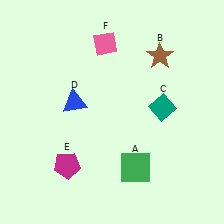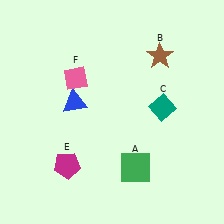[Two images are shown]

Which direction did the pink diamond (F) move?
The pink diamond (F) moved down.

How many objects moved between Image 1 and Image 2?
1 object moved between the two images.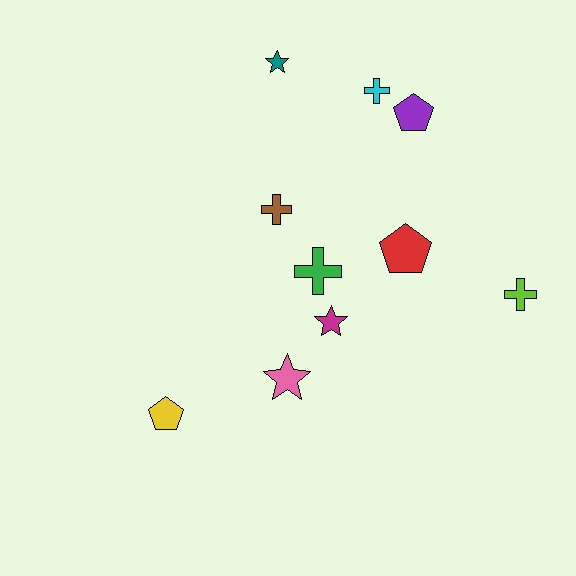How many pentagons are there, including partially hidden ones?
There are 3 pentagons.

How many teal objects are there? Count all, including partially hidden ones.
There is 1 teal object.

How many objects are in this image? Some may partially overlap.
There are 10 objects.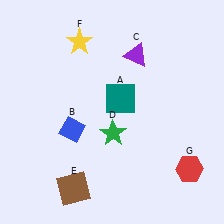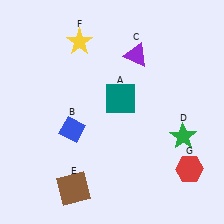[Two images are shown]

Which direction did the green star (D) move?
The green star (D) moved right.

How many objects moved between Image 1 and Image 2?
1 object moved between the two images.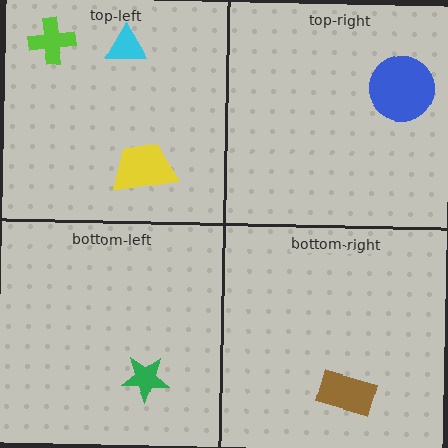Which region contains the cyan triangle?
The top-left region.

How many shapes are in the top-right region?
1.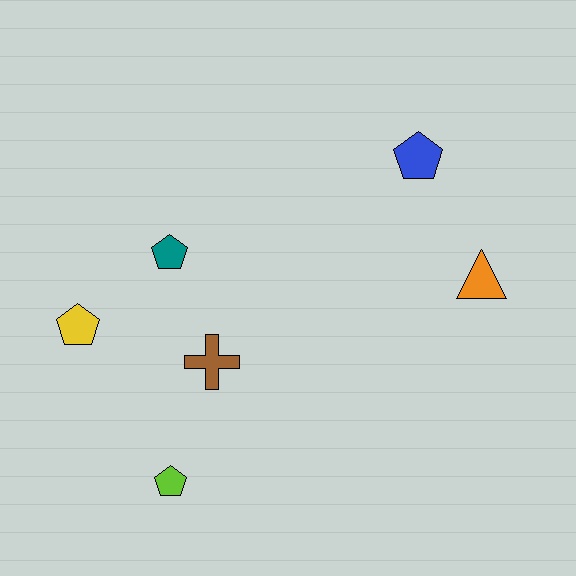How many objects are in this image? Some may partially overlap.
There are 6 objects.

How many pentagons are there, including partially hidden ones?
There are 4 pentagons.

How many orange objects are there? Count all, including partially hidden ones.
There is 1 orange object.